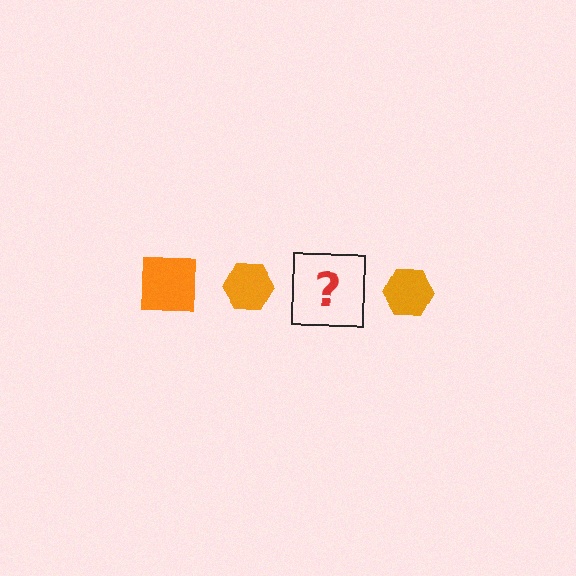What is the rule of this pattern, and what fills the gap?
The rule is that the pattern cycles through square, hexagon shapes in orange. The gap should be filled with an orange square.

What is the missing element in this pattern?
The missing element is an orange square.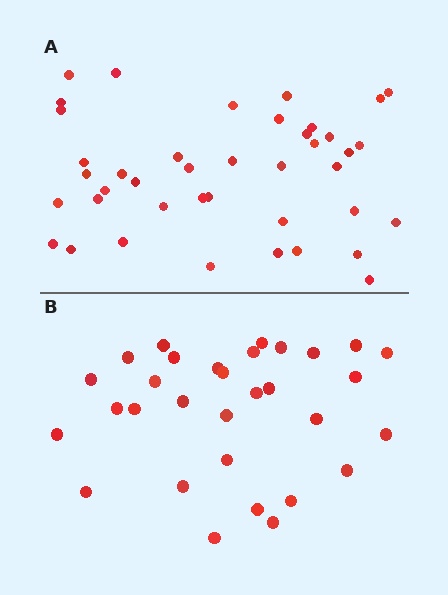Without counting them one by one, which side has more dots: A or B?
Region A (the top region) has more dots.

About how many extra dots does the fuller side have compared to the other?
Region A has roughly 10 or so more dots than region B.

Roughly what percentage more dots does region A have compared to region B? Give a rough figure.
About 30% more.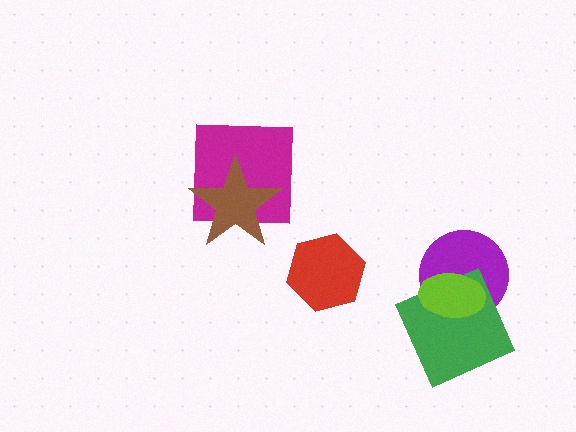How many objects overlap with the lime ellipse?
2 objects overlap with the lime ellipse.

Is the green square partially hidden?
Yes, it is partially covered by another shape.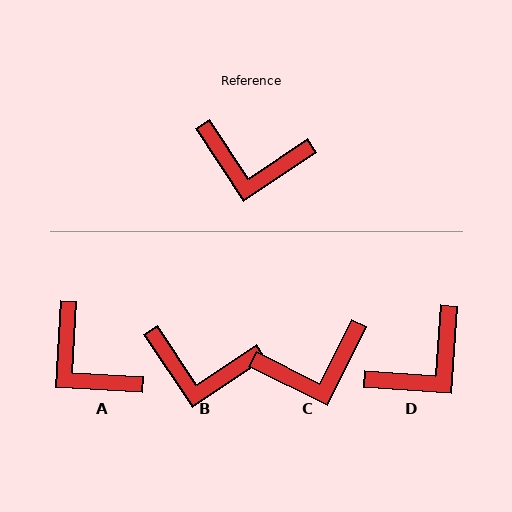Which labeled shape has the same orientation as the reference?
B.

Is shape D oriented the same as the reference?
No, it is off by about 52 degrees.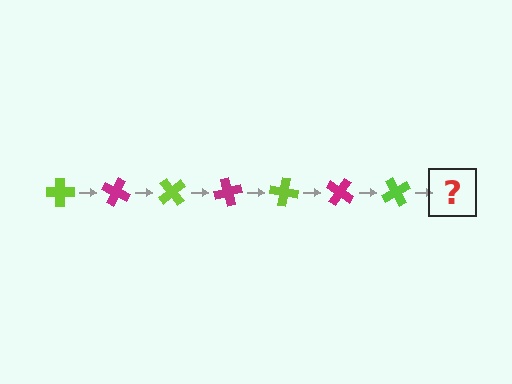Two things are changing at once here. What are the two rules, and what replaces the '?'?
The two rules are that it rotates 25 degrees each step and the color cycles through lime and magenta. The '?' should be a magenta cross, rotated 175 degrees from the start.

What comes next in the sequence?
The next element should be a magenta cross, rotated 175 degrees from the start.